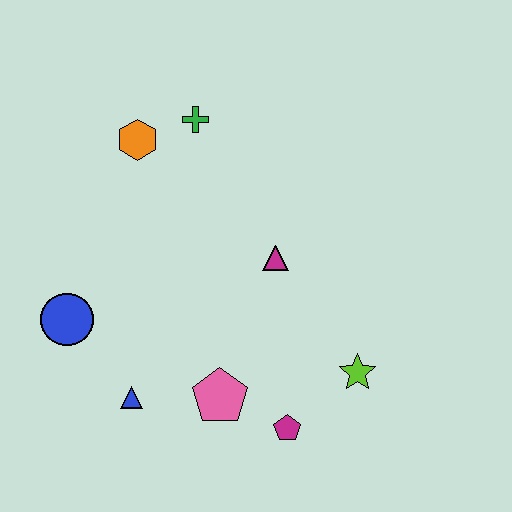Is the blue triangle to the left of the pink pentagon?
Yes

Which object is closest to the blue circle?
The blue triangle is closest to the blue circle.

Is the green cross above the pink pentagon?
Yes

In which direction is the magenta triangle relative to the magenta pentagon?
The magenta triangle is above the magenta pentagon.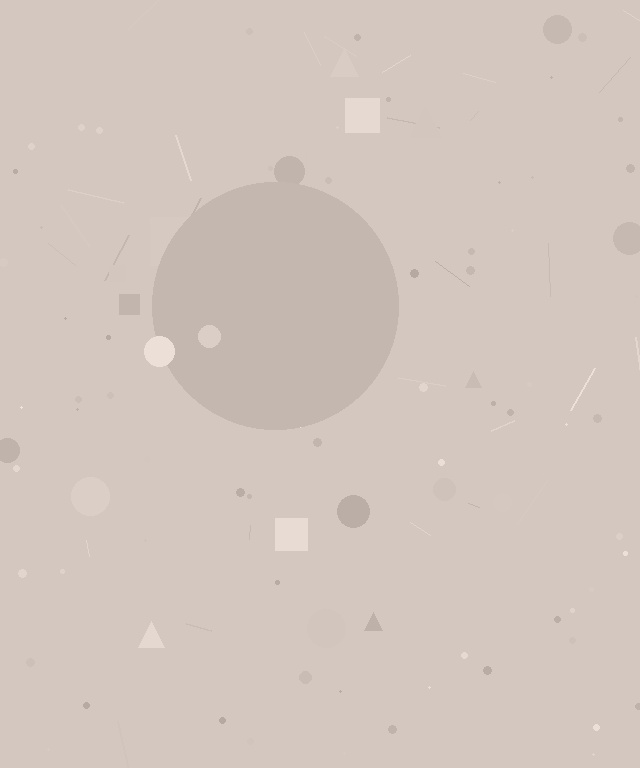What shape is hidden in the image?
A circle is hidden in the image.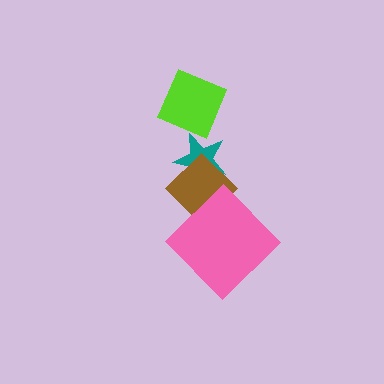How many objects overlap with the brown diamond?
2 objects overlap with the brown diamond.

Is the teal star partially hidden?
Yes, it is partially covered by another shape.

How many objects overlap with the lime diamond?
1 object overlaps with the lime diamond.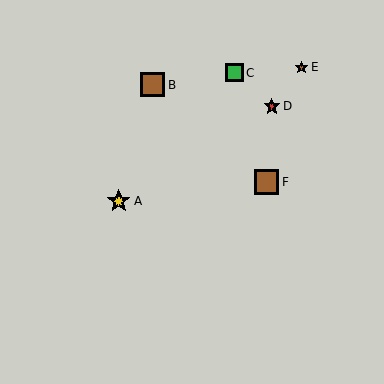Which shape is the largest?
The brown square (labeled F) is the largest.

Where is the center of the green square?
The center of the green square is at (234, 73).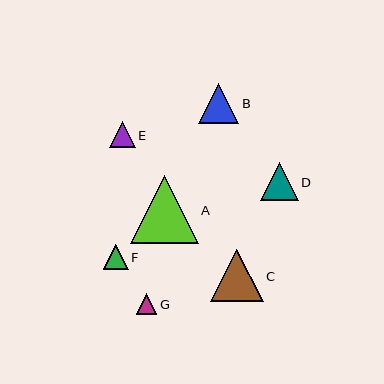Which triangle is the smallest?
Triangle G is the smallest with a size of approximately 20 pixels.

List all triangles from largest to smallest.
From largest to smallest: A, C, B, D, E, F, G.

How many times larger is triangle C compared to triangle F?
Triangle C is approximately 2.1 times the size of triangle F.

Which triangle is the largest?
Triangle A is the largest with a size of approximately 68 pixels.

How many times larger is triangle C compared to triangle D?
Triangle C is approximately 1.4 times the size of triangle D.